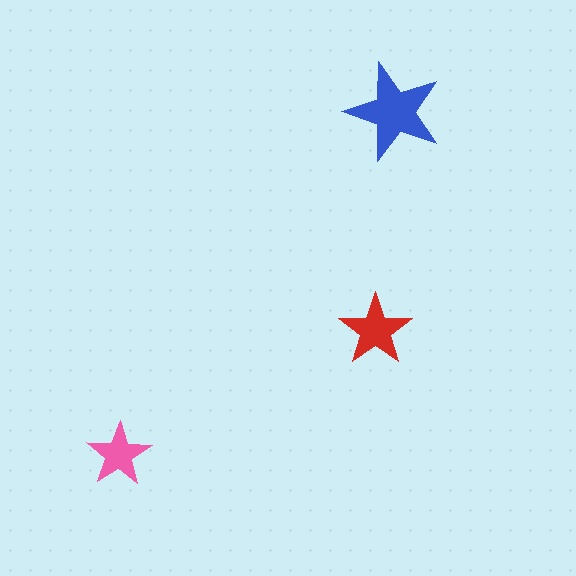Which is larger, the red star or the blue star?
The blue one.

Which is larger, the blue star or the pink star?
The blue one.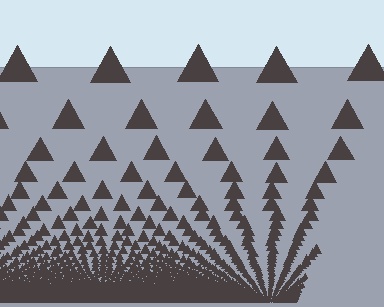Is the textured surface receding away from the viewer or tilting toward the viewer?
The surface appears to tilt toward the viewer. Texture elements get larger and sparser toward the top.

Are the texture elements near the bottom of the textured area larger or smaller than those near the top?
Smaller. The gradient is inverted — elements near the bottom are smaller and denser.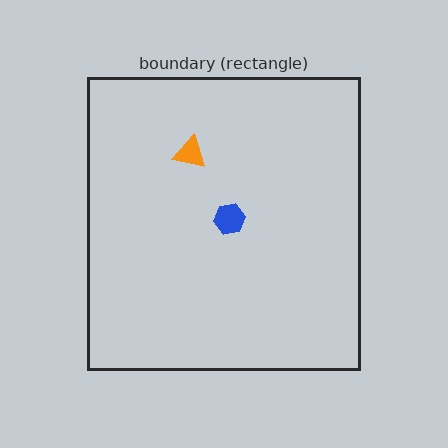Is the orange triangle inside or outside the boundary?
Inside.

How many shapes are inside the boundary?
2 inside, 0 outside.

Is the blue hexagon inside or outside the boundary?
Inside.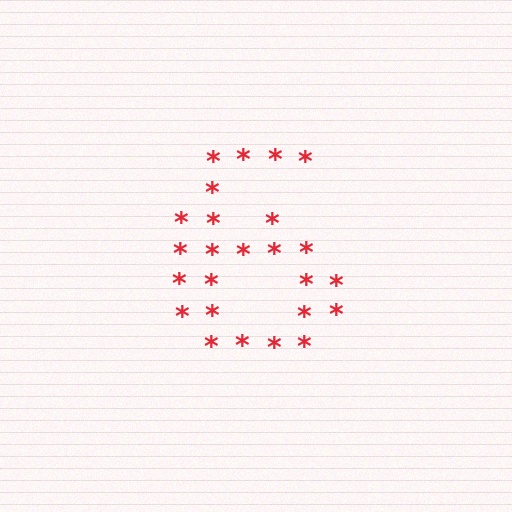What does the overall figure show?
The overall figure shows the digit 6.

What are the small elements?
The small elements are asterisks.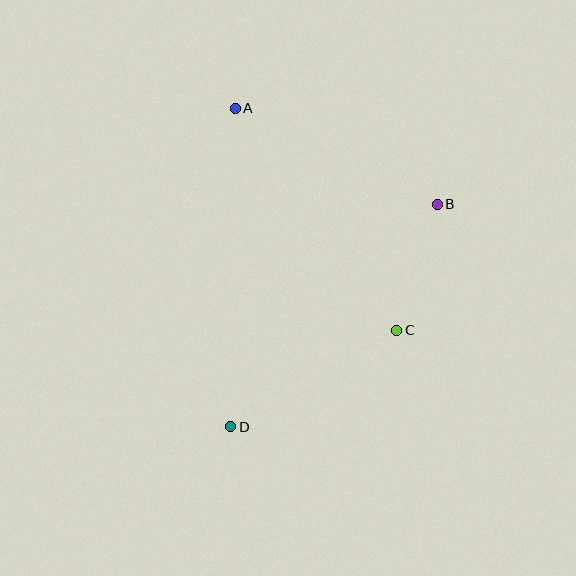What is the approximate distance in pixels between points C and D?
The distance between C and D is approximately 192 pixels.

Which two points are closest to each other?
Points B and C are closest to each other.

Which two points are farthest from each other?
Points A and D are farthest from each other.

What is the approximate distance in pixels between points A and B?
The distance between A and B is approximately 224 pixels.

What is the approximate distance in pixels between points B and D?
The distance between B and D is approximately 303 pixels.